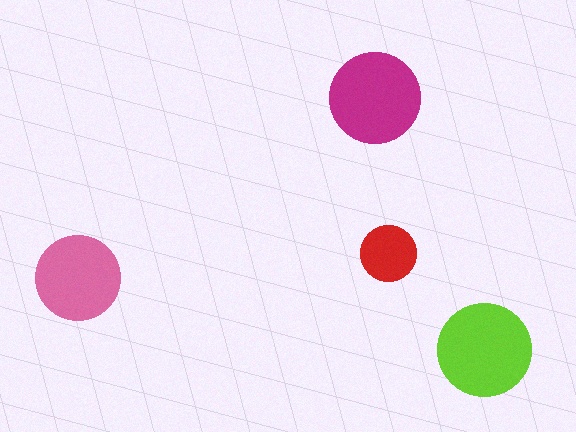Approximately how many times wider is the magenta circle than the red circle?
About 1.5 times wider.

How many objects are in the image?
There are 4 objects in the image.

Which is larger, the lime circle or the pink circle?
The lime one.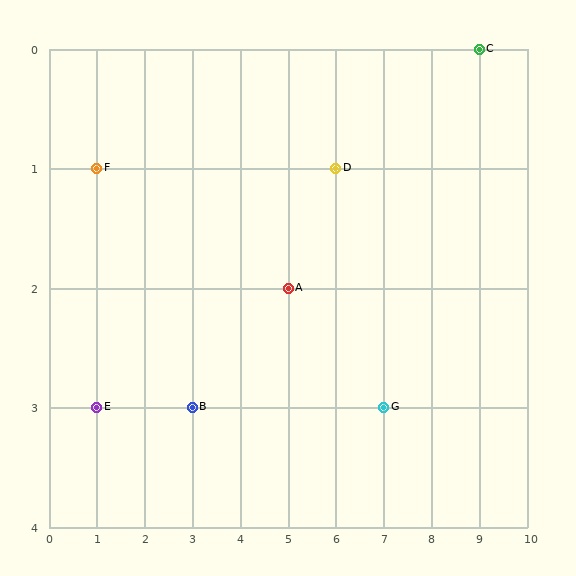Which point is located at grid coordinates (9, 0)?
Point C is at (9, 0).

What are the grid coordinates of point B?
Point B is at grid coordinates (3, 3).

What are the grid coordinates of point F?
Point F is at grid coordinates (1, 1).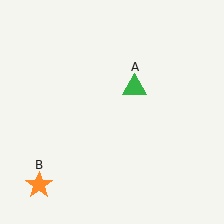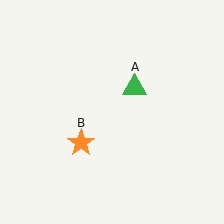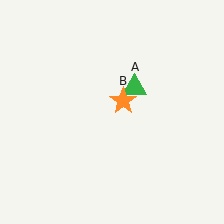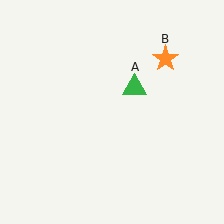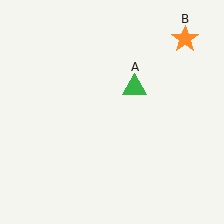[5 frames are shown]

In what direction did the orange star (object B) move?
The orange star (object B) moved up and to the right.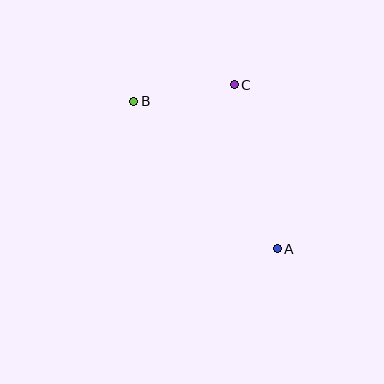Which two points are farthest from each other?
Points A and B are farthest from each other.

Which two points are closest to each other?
Points B and C are closest to each other.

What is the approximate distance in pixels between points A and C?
The distance between A and C is approximately 170 pixels.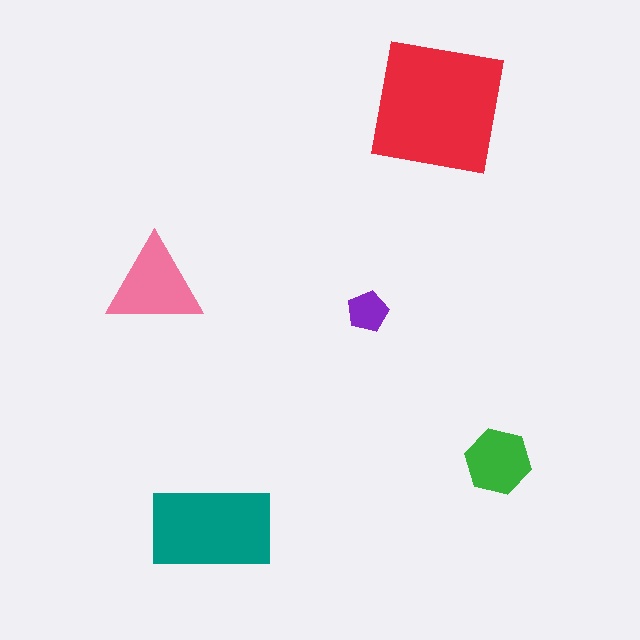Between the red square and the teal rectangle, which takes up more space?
The red square.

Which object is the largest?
The red square.